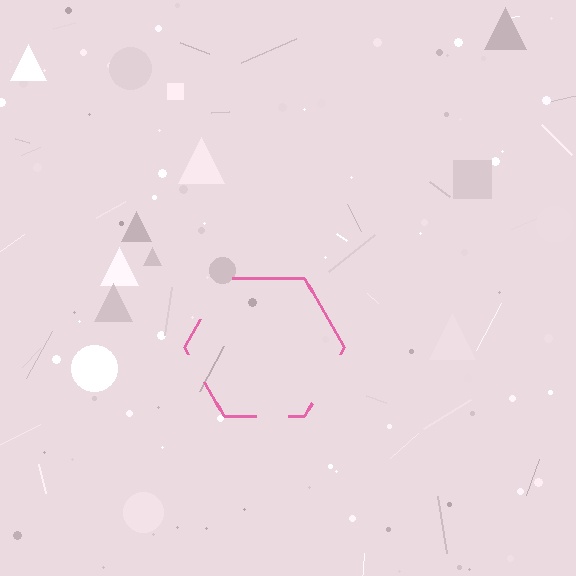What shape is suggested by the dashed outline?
The dashed outline suggests a hexagon.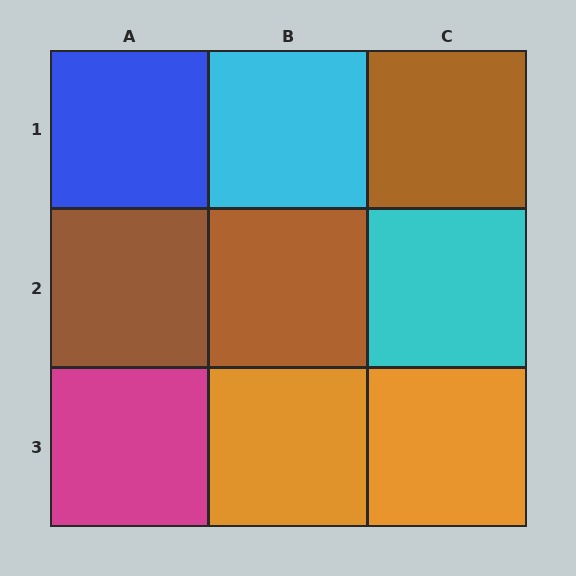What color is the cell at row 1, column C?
Brown.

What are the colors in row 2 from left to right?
Brown, brown, cyan.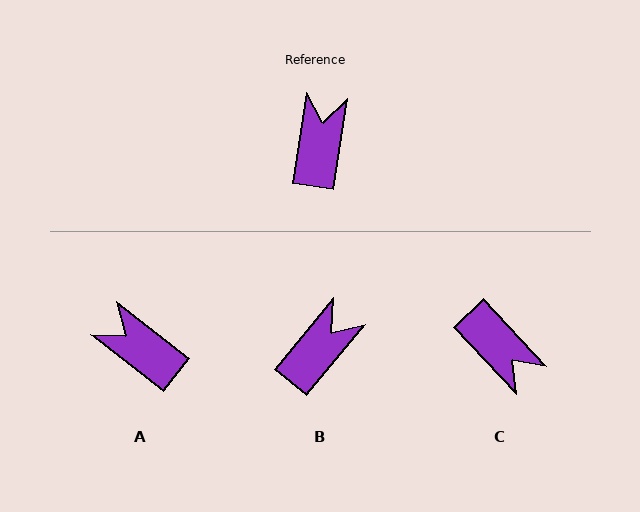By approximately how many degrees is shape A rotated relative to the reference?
Approximately 60 degrees counter-clockwise.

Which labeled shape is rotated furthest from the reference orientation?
C, about 129 degrees away.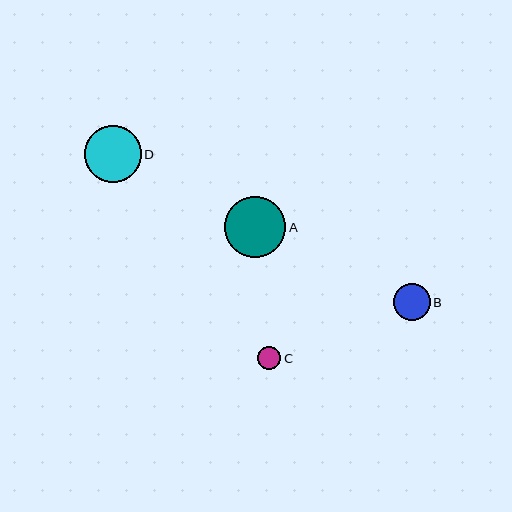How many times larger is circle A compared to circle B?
Circle A is approximately 1.7 times the size of circle B.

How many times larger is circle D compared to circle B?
Circle D is approximately 1.5 times the size of circle B.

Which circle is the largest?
Circle A is the largest with a size of approximately 61 pixels.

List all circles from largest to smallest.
From largest to smallest: A, D, B, C.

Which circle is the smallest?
Circle C is the smallest with a size of approximately 23 pixels.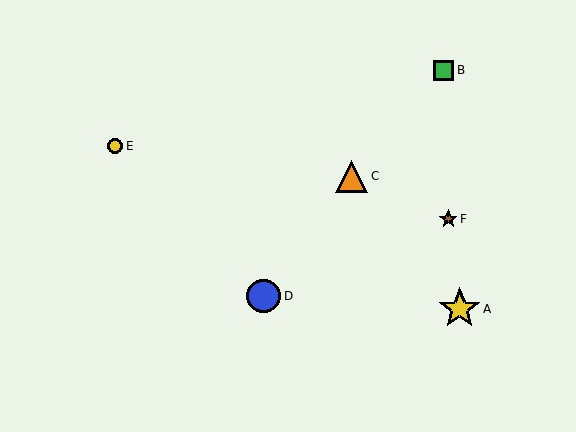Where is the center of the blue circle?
The center of the blue circle is at (264, 296).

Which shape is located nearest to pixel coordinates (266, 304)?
The blue circle (labeled D) at (264, 296) is nearest to that location.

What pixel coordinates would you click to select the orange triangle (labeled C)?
Click at (351, 176) to select the orange triangle C.